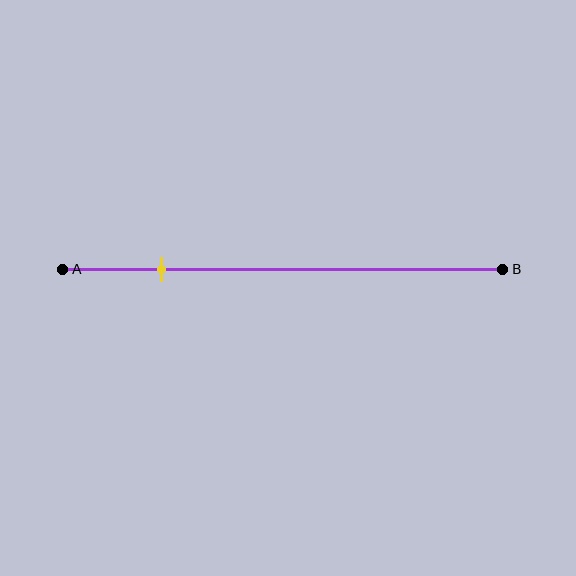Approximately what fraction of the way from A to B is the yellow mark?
The yellow mark is approximately 20% of the way from A to B.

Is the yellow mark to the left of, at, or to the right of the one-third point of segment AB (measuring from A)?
The yellow mark is to the left of the one-third point of segment AB.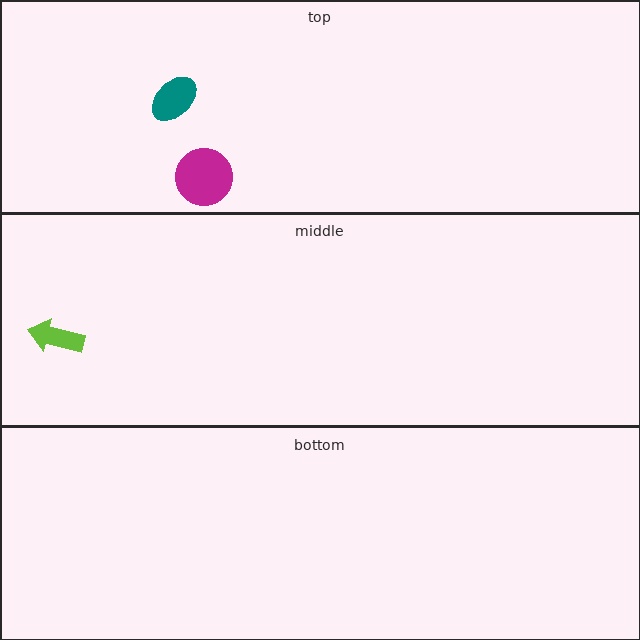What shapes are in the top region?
The teal ellipse, the magenta circle.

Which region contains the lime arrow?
The middle region.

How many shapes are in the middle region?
1.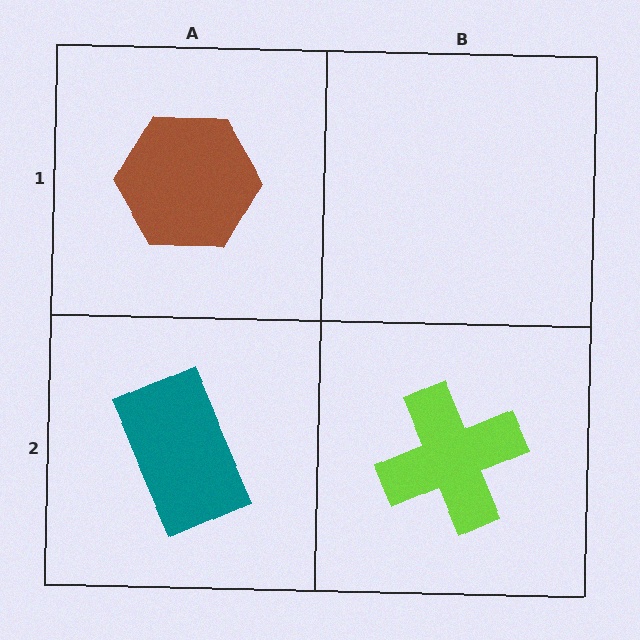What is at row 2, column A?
A teal rectangle.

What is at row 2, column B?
A lime cross.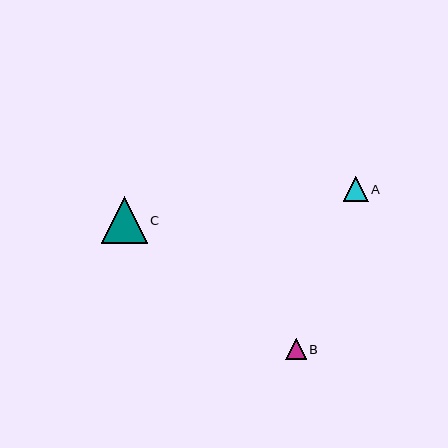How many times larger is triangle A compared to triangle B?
Triangle A is approximately 1.2 times the size of triangle B.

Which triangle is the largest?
Triangle C is the largest with a size of approximately 46 pixels.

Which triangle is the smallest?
Triangle B is the smallest with a size of approximately 20 pixels.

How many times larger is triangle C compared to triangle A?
Triangle C is approximately 1.9 times the size of triangle A.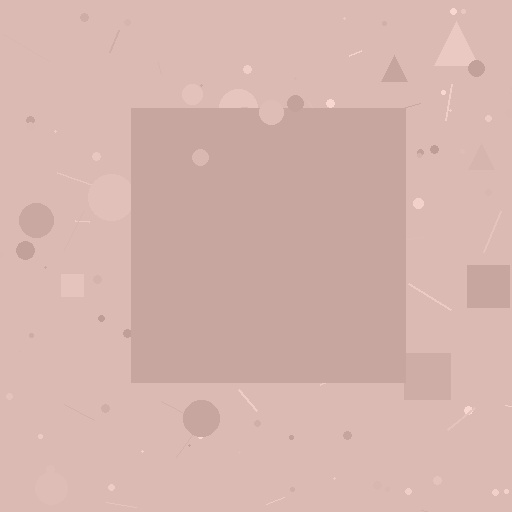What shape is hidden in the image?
A square is hidden in the image.